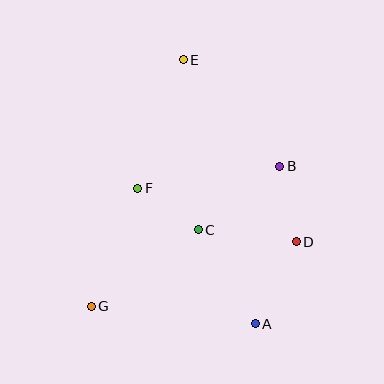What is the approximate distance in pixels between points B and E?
The distance between B and E is approximately 144 pixels.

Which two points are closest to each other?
Points C and F are closest to each other.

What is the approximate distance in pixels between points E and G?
The distance between E and G is approximately 263 pixels.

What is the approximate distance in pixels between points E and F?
The distance between E and F is approximately 136 pixels.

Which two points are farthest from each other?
Points A and E are farthest from each other.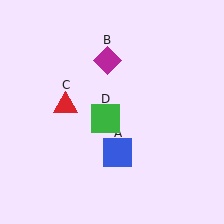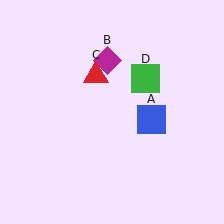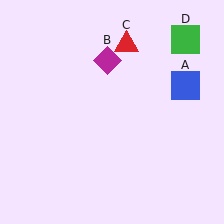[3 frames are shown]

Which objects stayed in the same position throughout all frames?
Magenta diamond (object B) remained stationary.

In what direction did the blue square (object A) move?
The blue square (object A) moved up and to the right.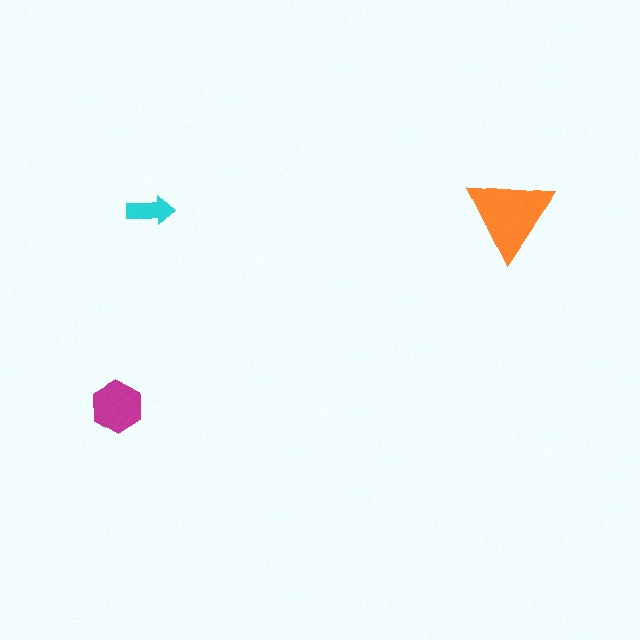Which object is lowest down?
The magenta hexagon is bottommost.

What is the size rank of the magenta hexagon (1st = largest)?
2nd.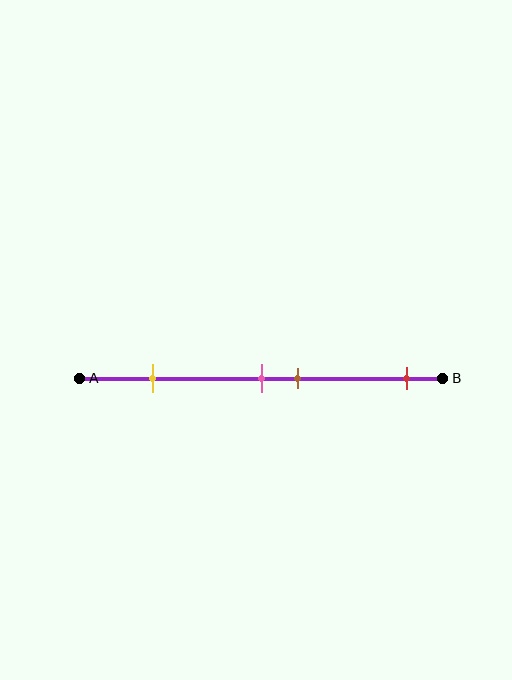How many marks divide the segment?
There are 4 marks dividing the segment.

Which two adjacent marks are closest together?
The pink and brown marks are the closest adjacent pair.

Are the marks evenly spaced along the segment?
No, the marks are not evenly spaced.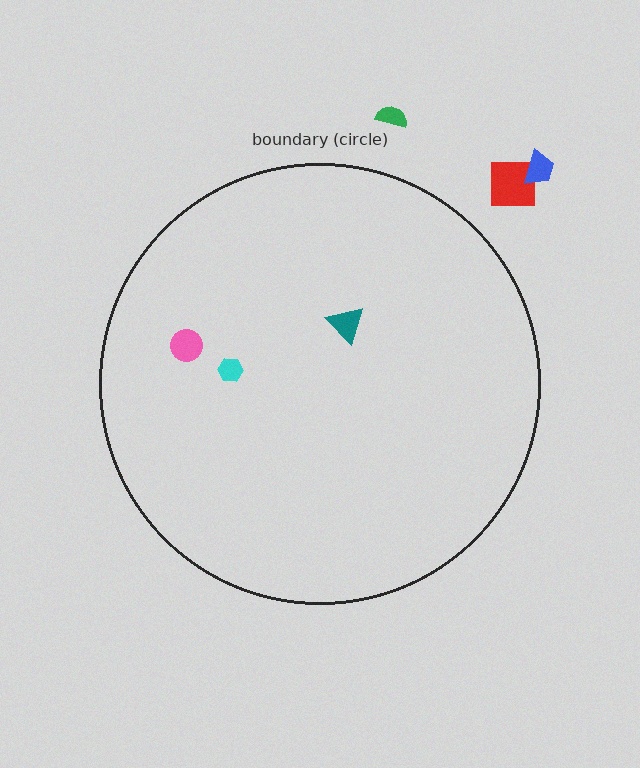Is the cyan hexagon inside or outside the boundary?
Inside.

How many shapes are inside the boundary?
3 inside, 3 outside.